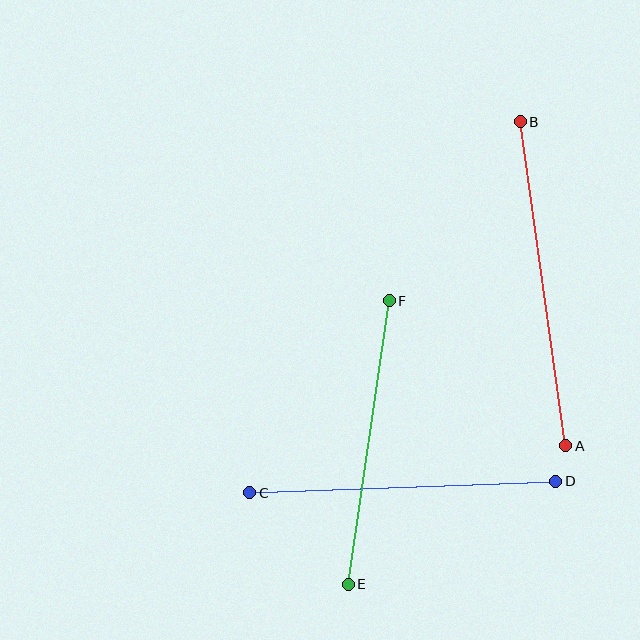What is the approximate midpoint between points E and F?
The midpoint is at approximately (369, 442) pixels.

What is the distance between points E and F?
The distance is approximately 286 pixels.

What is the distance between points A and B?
The distance is approximately 328 pixels.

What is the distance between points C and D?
The distance is approximately 306 pixels.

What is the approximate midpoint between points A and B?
The midpoint is at approximately (543, 284) pixels.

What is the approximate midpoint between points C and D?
The midpoint is at approximately (403, 487) pixels.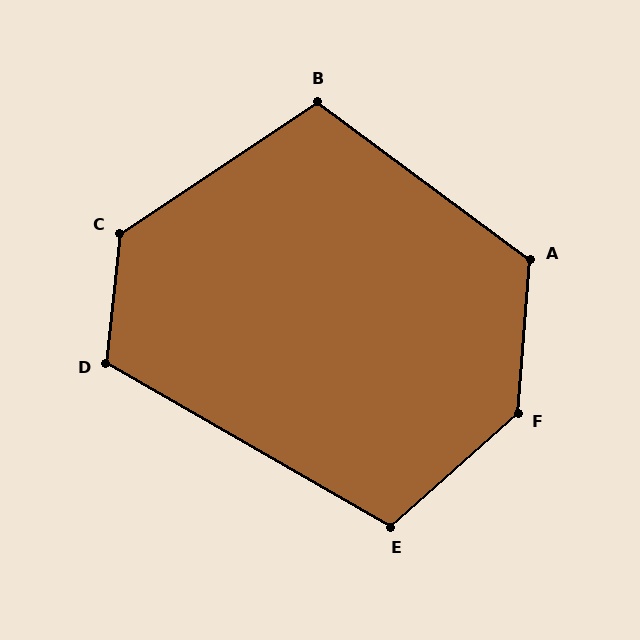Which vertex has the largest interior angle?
F, at approximately 136 degrees.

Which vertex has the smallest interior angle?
E, at approximately 108 degrees.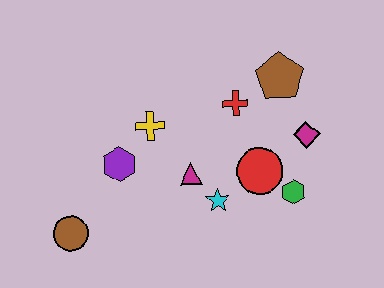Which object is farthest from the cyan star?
The brown circle is farthest from the cyan star.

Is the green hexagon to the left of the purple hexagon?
No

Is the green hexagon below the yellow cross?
Yes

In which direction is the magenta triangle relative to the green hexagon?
The magenta triangle is to the left of the green hexagon.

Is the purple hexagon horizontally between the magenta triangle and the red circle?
No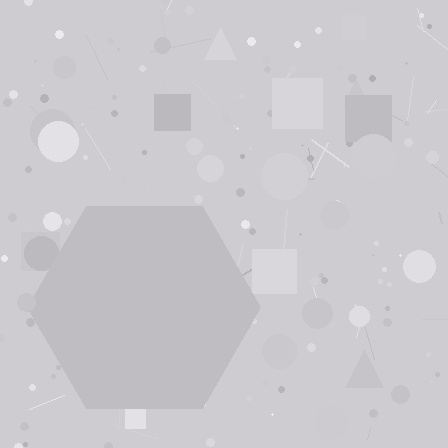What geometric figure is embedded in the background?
A hexagon is embedded in the background.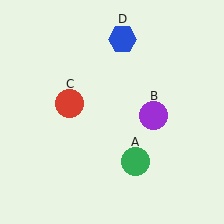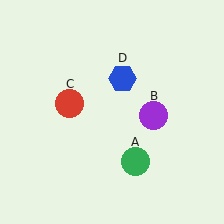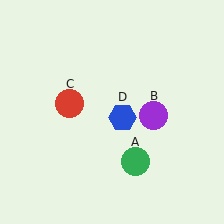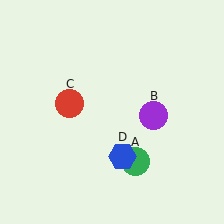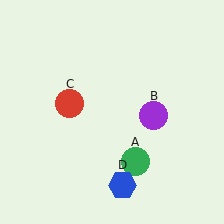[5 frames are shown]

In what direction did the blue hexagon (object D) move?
The blue hexagon (object D) moved down.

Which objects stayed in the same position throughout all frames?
Green circle (object A) and purple circle (object B) and red circle (object C) remained stationary.